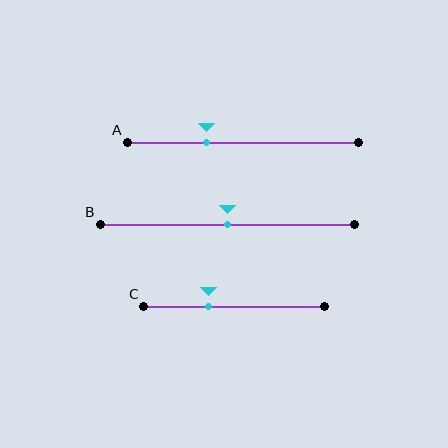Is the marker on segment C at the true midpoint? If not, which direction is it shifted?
No, the marker on segment C is shifted to the left by about 14% of the segment length.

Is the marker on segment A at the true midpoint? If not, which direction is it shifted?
No, the marker on segment A is shifted to the left by about 16% of the segment length.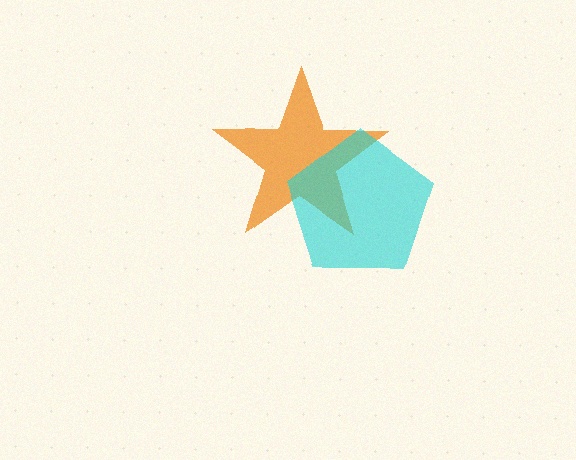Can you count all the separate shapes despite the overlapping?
Yes, there are 2 separate shapes.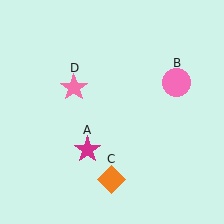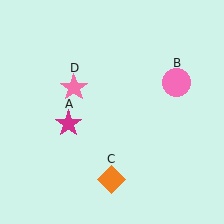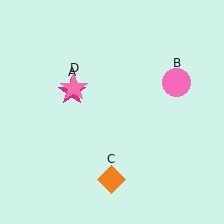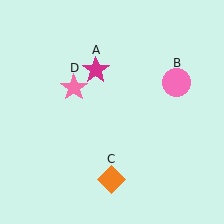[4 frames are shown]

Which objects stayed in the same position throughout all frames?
Pink circle (object B) and orange diamond (object C) and pink star (object D) remained stationary.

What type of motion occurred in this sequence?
The magenta star (object A) rotated clockwise around the center of the scene.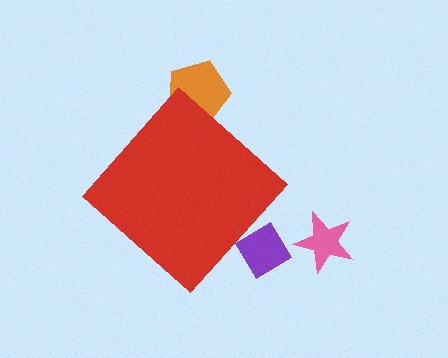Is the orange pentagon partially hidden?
Yes, the orange pentagon is partially hidden behind the red diamond.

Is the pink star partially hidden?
No, the pink star is fully visible.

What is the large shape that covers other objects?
A red diamond.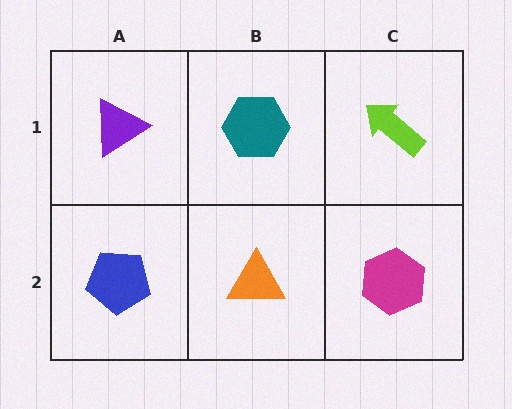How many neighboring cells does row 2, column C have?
2.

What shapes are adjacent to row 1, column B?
An orange triangle (row 2, column B), a purple triangle (row 1, column A), a lime arrow (row 1, column C).